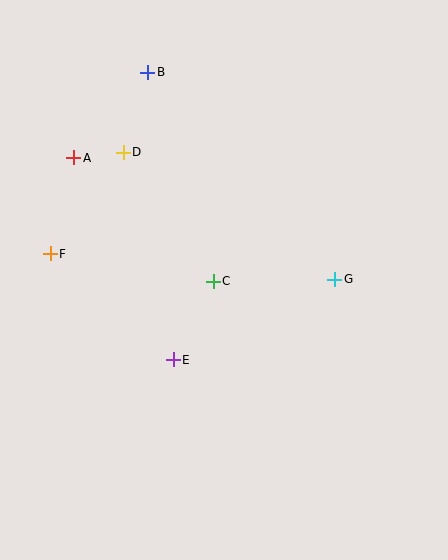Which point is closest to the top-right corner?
Point G is closest to the top-right corner.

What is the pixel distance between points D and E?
The distance between D and E is 214 pixels.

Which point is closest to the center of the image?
Point C at (213, 281) is closest to the center.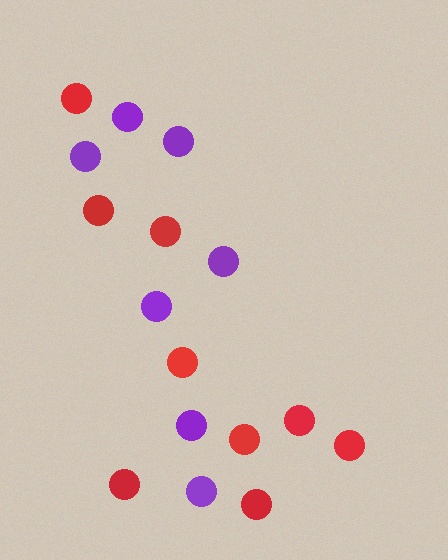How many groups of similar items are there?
There are 2 groups: one group of red circles (9) and one group of purple circles (7).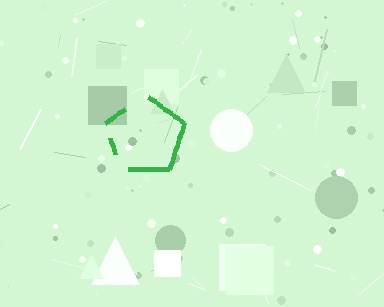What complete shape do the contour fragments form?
The contour fragments form a pentagon.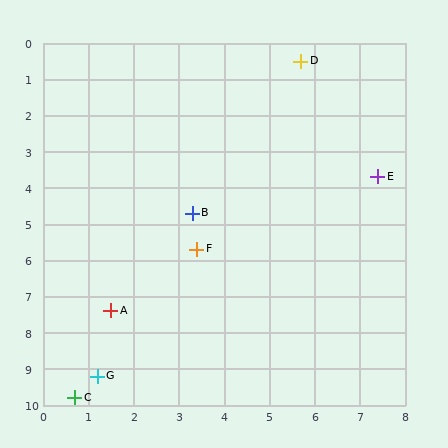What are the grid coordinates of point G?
Point G is at approximately (1.2, 9.2).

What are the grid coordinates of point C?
Point C is at approximately (0.7, 9.8).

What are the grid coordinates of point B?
Point B is at approximately (3.3, 4.7).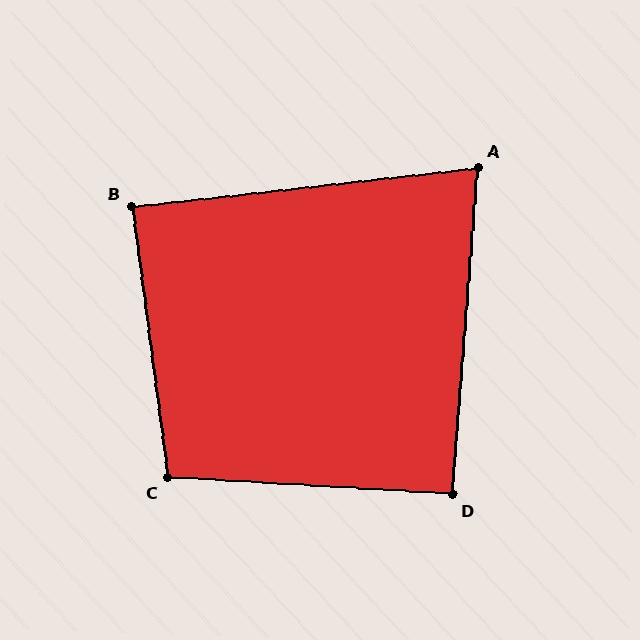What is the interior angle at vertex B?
Approximately 89 degrees (approximately right).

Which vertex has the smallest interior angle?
A, at approximately 79 degrees.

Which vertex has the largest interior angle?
C, at approximately 101 degrees.